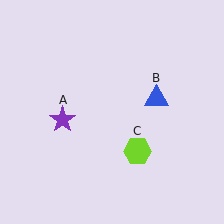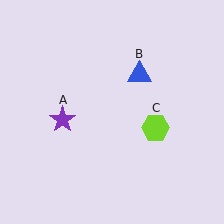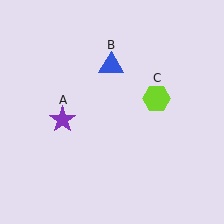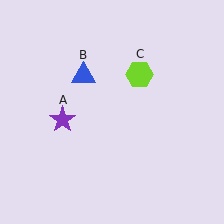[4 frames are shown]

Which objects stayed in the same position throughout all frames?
Purple star (object A) remained stationary.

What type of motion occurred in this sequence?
The blue triangle (object B), lime hexagon (object C) rotated counterclockwise around the center of the scene.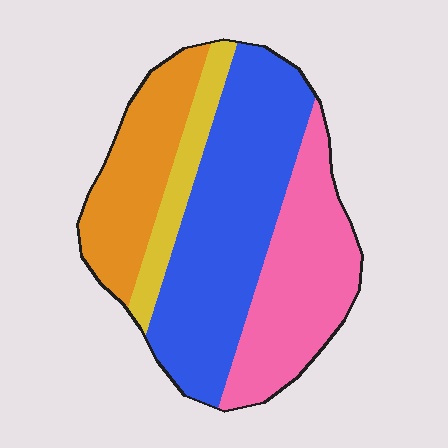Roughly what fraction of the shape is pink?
Pink covers roughly 30% of the shape.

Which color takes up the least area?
Yellow, at roughly 10%.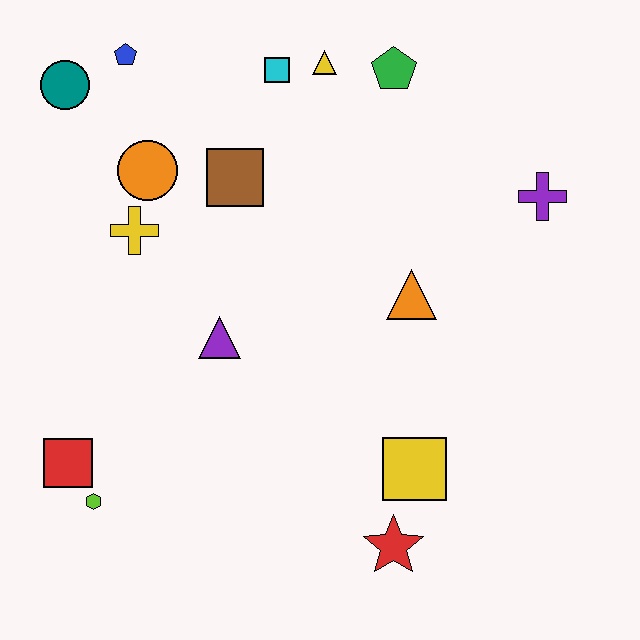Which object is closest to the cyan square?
The yellow triangle is closest to the cyan square.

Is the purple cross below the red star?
No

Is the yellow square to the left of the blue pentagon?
No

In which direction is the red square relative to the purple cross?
The red square is to the left of the purple cross.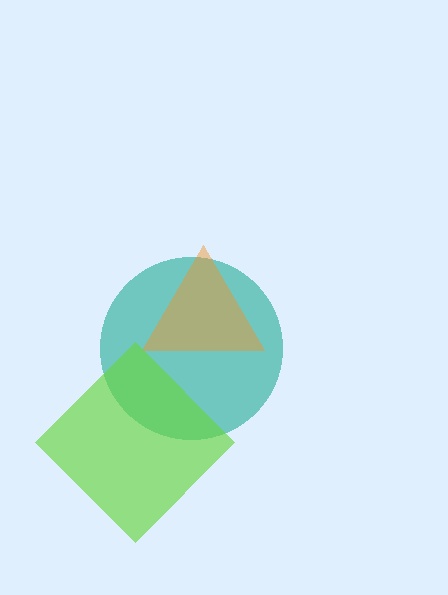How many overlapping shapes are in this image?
There are 3 overlapping shapes in the image.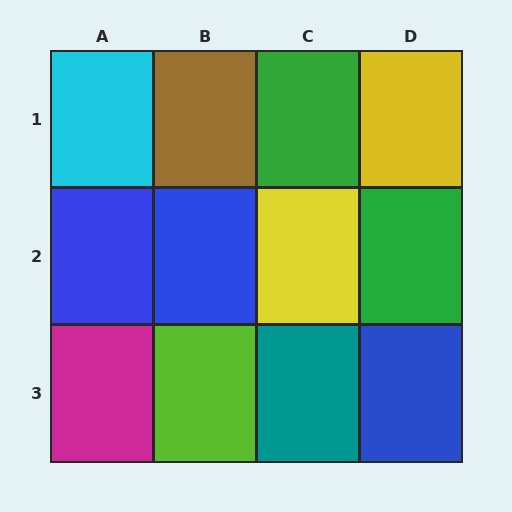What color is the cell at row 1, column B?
Brown.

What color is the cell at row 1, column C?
Green.